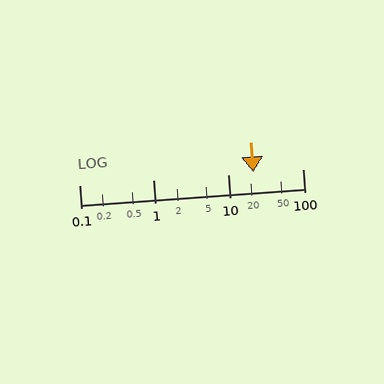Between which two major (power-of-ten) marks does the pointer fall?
The pointer is between 10 and 100.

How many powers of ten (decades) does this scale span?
The scale spans 3 decades, from 0.1 to 100.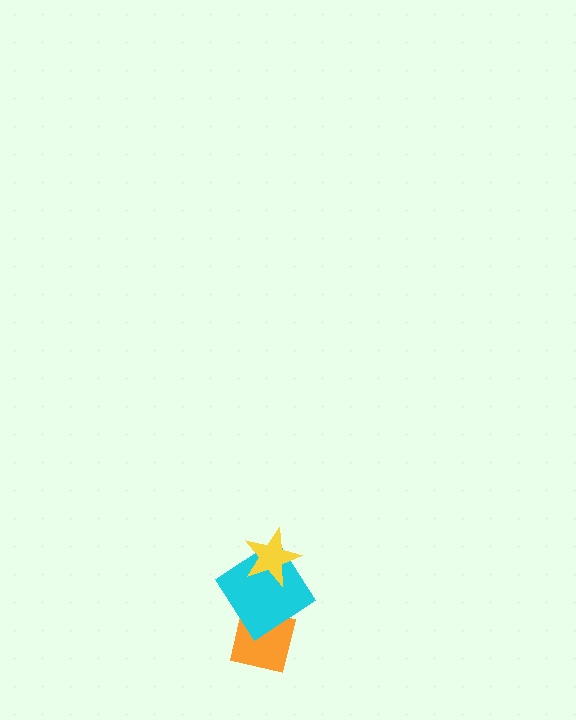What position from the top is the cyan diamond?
The cyan diamond is 2nd from the top.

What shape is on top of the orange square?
The cyan diamond is on top of the orange square.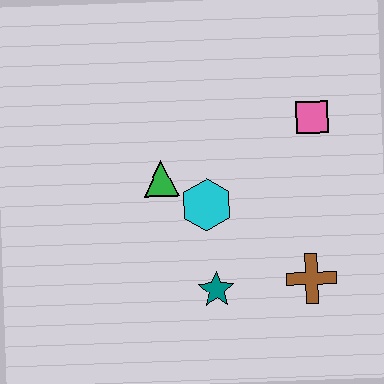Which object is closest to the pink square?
The cyan hexagon is closest to the pink square.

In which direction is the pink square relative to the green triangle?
The pink square is to the right of the green triangle.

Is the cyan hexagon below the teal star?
No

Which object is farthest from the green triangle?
The brown cross is farthest from the green triangle.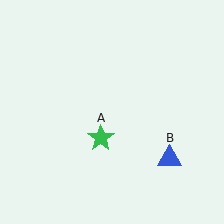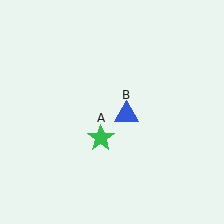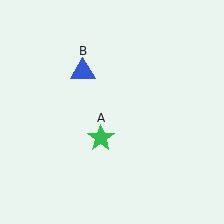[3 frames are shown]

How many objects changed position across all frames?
1 object changed position: blue triangle (object B).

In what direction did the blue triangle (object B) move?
The blue triangle (object B) moved up and to the left.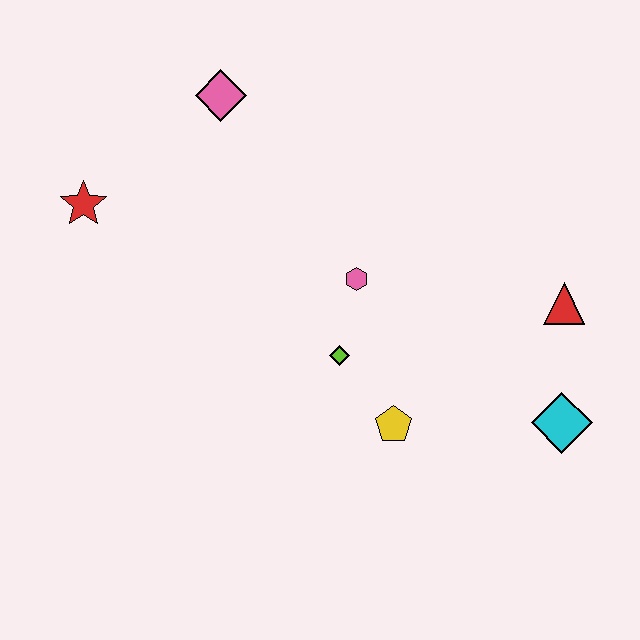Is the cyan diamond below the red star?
Yes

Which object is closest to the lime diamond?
The pink hexagon is closest to the lime diamond.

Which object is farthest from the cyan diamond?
The red star is farthest from the cyan diamond.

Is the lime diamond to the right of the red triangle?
No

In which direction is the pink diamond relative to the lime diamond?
The pink diamond is above the lime diamond.